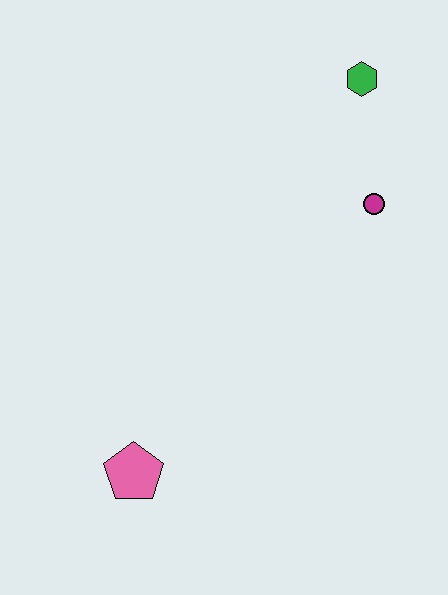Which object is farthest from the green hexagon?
The pink pentagon is farthest from the green hexagon.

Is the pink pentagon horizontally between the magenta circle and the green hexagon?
No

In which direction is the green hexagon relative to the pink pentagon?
The green hexagon is above the pink pentagon.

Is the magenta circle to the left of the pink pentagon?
No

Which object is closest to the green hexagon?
The magenta circle is closest to the green hexagon.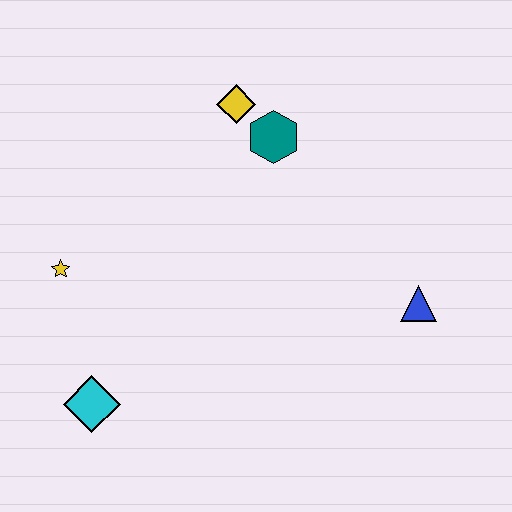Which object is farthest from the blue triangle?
The yellow star is farthest from the blue triangle.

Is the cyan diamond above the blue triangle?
No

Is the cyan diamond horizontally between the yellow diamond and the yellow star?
Yes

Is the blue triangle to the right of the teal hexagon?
Yes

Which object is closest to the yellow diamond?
The teal hexagon is closest to the yellow diamond.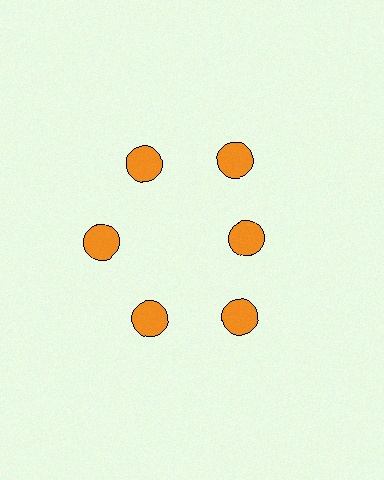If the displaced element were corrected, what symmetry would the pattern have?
It would have 6-fold rotational symmetry — the pattern would map onto itself every 60 degrees.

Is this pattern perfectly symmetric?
No. The 6 orange circles are arranged in a ring, but one element near the 3 o'clock position is pulled inward toward the center, breaking the 6-fold rotational symmetry.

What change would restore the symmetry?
The symmetry would be restored by moving it outward, back onto the ring so that all 6 circles sit at equal angles and equal distance from the center.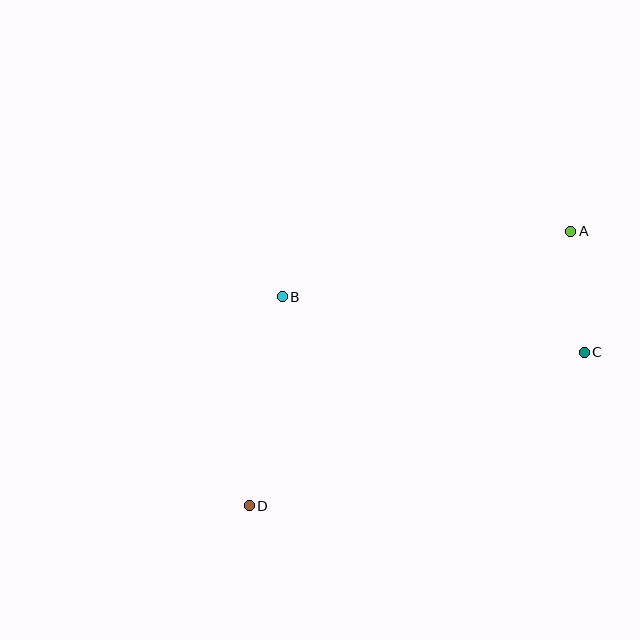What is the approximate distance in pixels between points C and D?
The distance between C and D is approximately 369 pixels.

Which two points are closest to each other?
Points A and C are closest to each other.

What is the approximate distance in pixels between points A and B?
The distance between A and B is approximately 295 pixels.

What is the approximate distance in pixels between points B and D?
The distance between B and D is approximately 212 pixels.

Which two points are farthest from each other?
Points A and D are farthest from each other.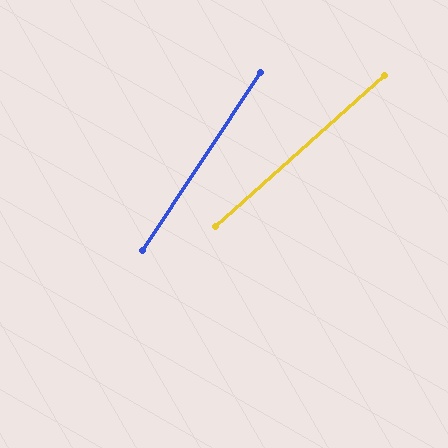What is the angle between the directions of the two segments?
Approximately 15 degrees.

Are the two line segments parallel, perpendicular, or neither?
Neither parallel nor perpendicular — they differ by about 15°.